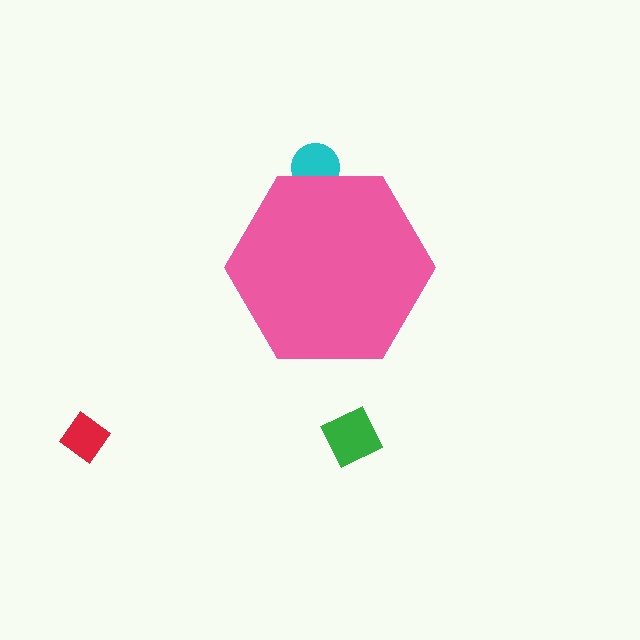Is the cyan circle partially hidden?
Yes, the cyan circle is partially hidden behind the pink hexagon.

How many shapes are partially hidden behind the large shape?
1 shape is partially hidden.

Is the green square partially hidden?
No, the green square is fully visible.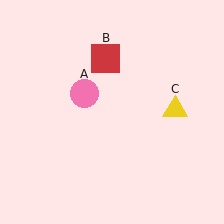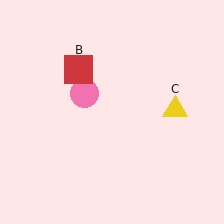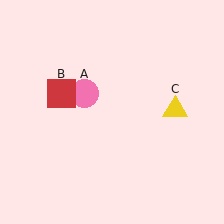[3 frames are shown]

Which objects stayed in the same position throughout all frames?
Pink circle (object A) and yellow triangle (object C) remained stationary.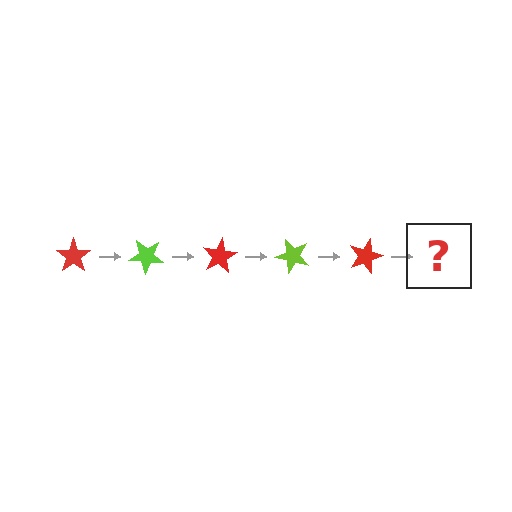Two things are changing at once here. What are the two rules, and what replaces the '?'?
The two rules are that it rotates 40 degrees each step and the color cycles through red and lime. The '?' should be a lime star, rotated 200 degrees from the start.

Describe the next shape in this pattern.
It should be a lime star, rotated 200 degrees from the start.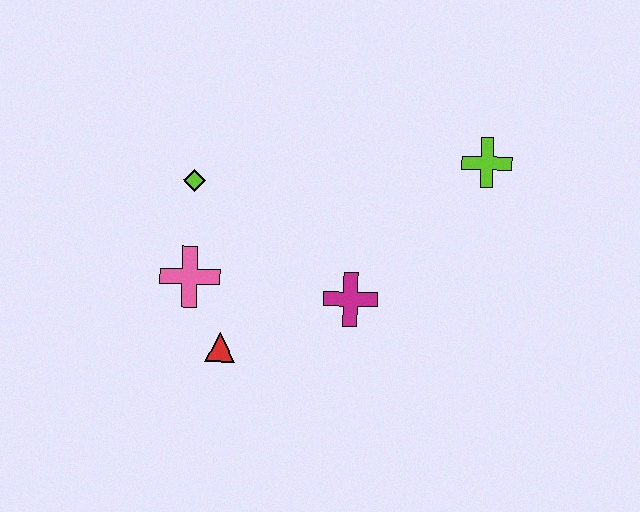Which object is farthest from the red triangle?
The lime cross is farthest from the red triangle.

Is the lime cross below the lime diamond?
No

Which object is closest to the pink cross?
The red triangle is closest to the pink cross.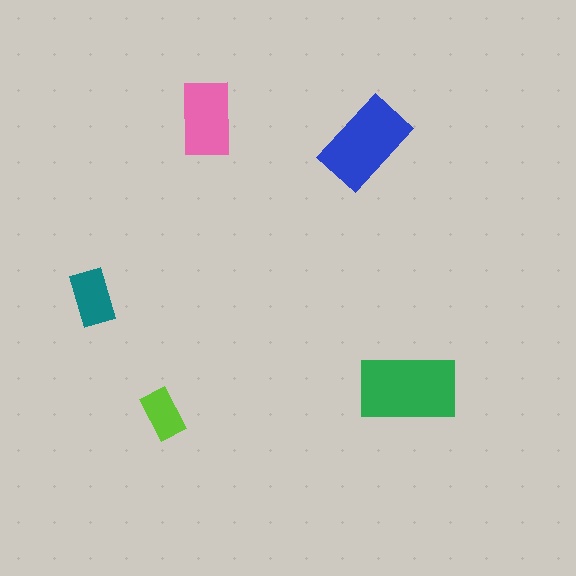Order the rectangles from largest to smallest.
the green one, the blue one, the pink one, the teal one, the lime one.